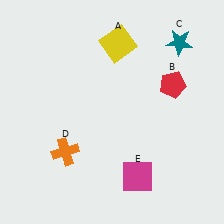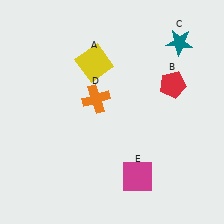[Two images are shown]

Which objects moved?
The objects that moved are: the yellow square (A), the orange cross (D).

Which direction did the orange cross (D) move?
The orange cross (D) moved up.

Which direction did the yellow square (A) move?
The yellow square (A) moved left.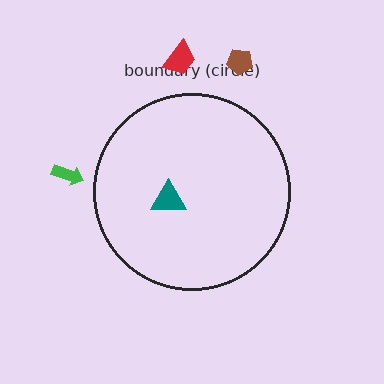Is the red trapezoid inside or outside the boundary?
Outside.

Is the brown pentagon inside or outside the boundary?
Outside.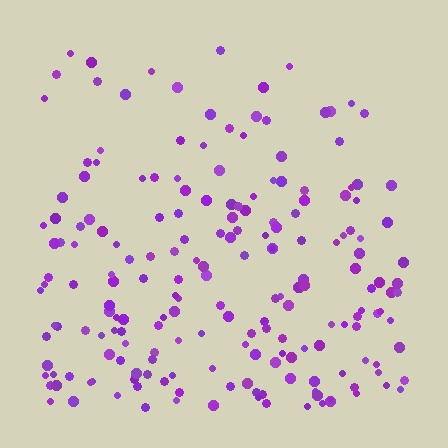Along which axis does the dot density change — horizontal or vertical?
Vertical.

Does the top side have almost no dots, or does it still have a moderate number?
Still a moderate number, just noticeably fewer than the bottom.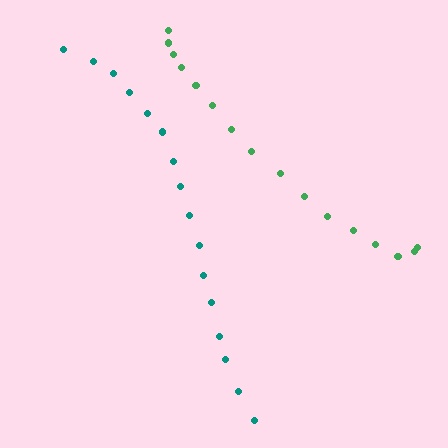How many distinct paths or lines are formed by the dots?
There are 2 distinct paths.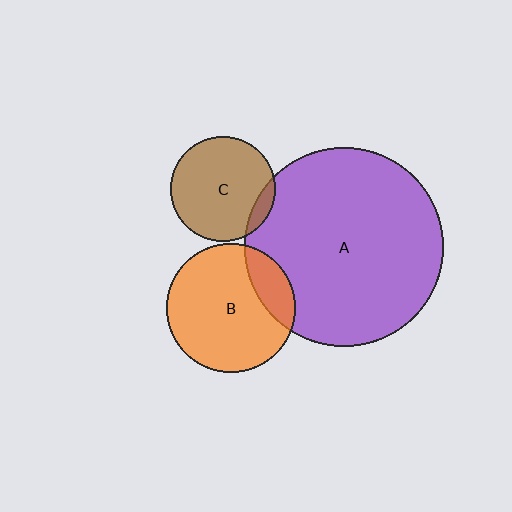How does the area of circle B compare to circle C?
Approximately 1.5 times.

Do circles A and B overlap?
Yes.